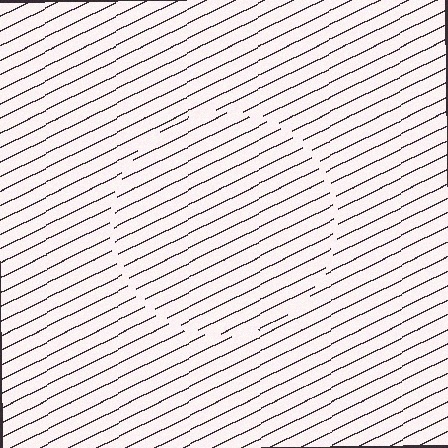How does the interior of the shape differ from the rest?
The interior of the shape contains the same grating, shifted by half a period — the contour is defined by the phase discontinuity where line-ends from the inner and outer gratings abut.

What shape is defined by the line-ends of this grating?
An illusory circle. The interior of the shape contains the same grating, shifted by half a period — the contour is defined by the phase discontinuity where line-ends from the inner and outer gratings abut.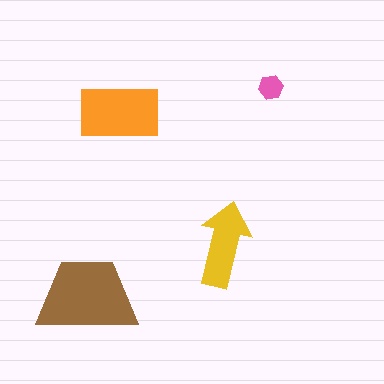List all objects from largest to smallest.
The brown trapezoid, the orange rectangle, the yellow arrow, the pink hexagon.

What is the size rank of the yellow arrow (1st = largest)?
3rd.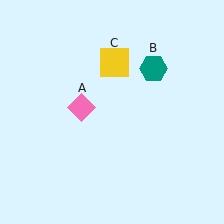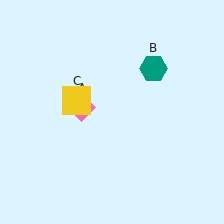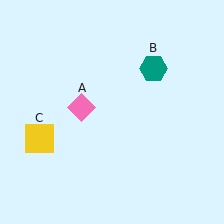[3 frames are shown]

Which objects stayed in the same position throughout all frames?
Pink diamond (object A) and teal hexagon (object B) remained stationary.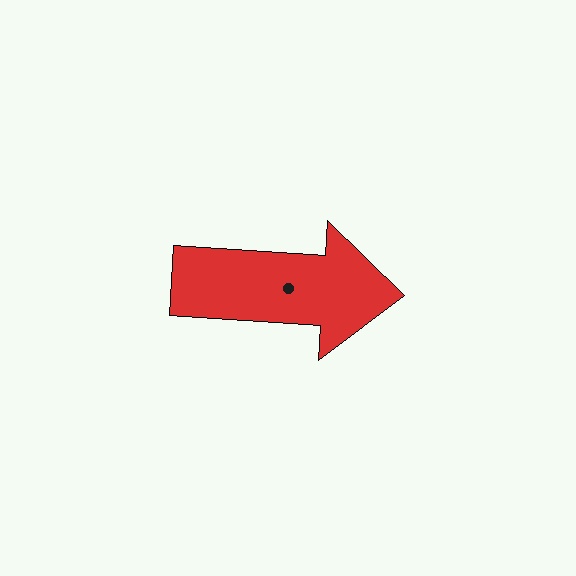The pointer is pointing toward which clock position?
Roughly 3 o'clock.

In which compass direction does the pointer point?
East.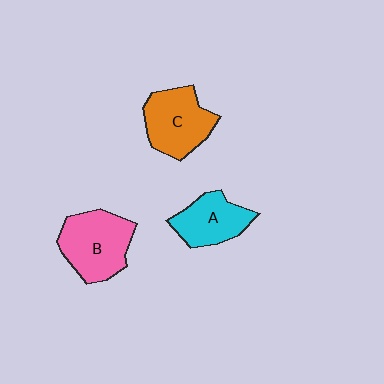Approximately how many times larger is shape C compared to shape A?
Approximately 1.2 times.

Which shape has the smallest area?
Shape A (cyan).